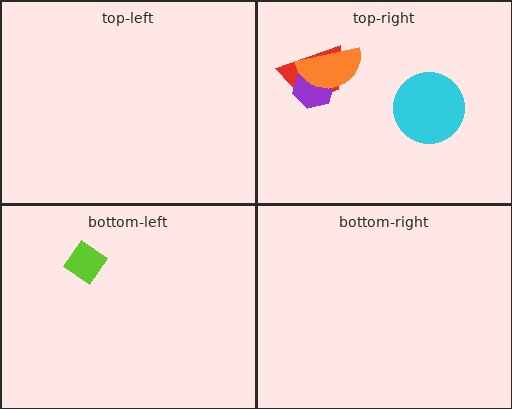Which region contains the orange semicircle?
The top-right region.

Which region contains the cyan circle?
The top-right region.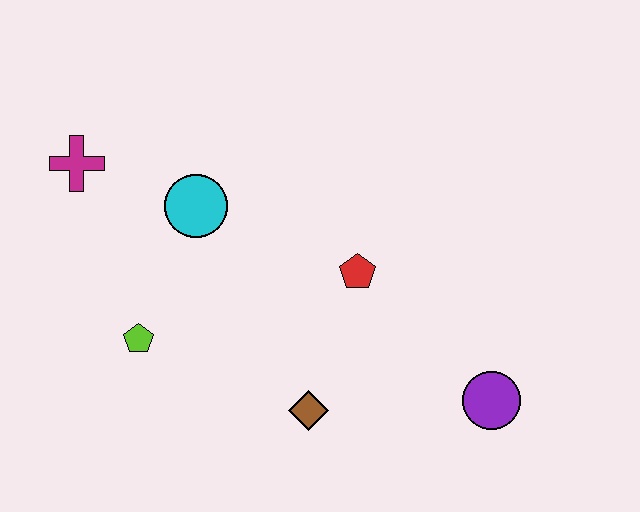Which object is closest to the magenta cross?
The cyan circle is closest to the magenta cross.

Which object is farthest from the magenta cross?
The purple circle is farthest from the magenta cross.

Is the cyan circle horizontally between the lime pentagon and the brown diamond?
Yes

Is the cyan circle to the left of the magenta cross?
No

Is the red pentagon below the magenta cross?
Yes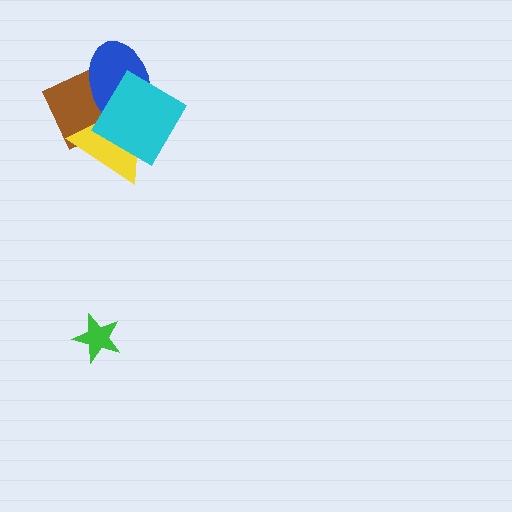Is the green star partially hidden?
No, no other shape covers it.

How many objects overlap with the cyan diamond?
3 objects overlap with the cyan diamond.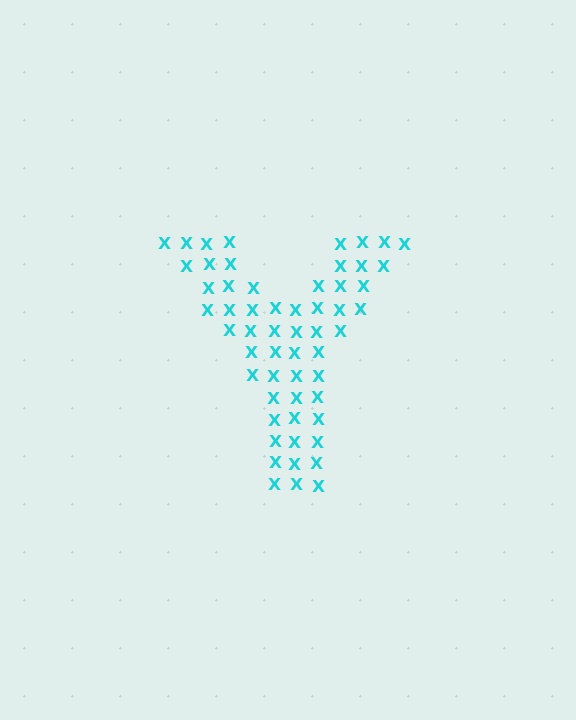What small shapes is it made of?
It is made of small letter X's.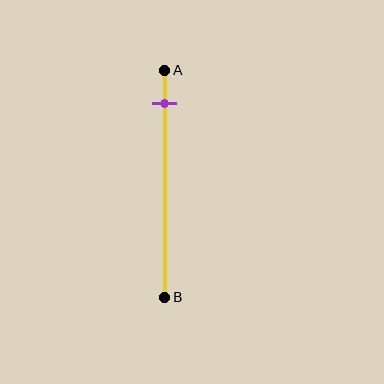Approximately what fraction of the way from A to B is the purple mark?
The purple mark is approximately 15% of the way from A to B.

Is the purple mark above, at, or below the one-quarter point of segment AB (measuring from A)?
The purple mark is above the one-quarter point of segment AB.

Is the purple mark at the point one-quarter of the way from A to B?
No, the mark is at about 15% from A, not at the 25% one-quarter point.